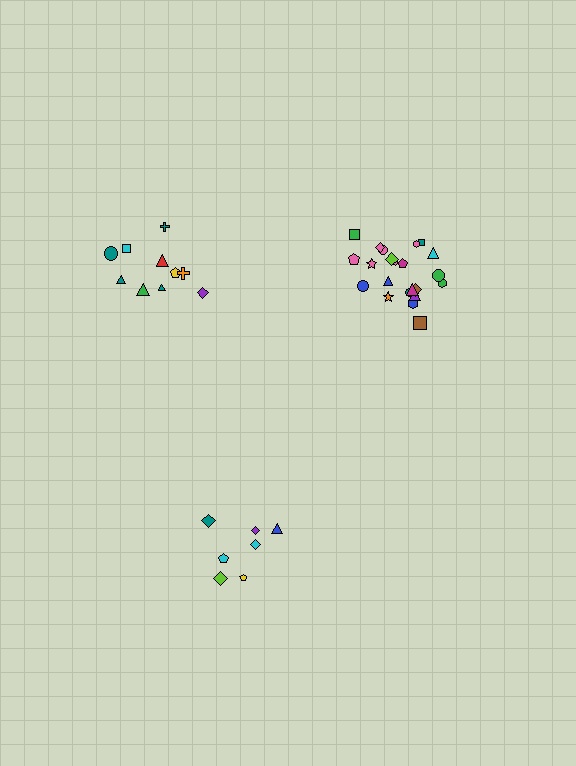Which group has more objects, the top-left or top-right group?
The top-right group.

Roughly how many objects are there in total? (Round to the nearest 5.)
Roughly 40 objects in total.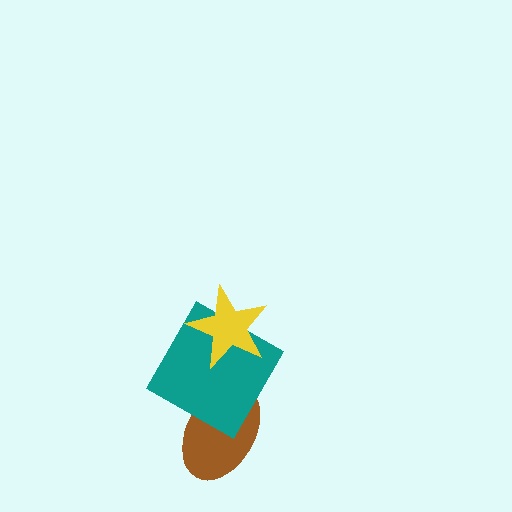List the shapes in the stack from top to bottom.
From top to bottom: the yellow star, the teal square, the brown ellipse.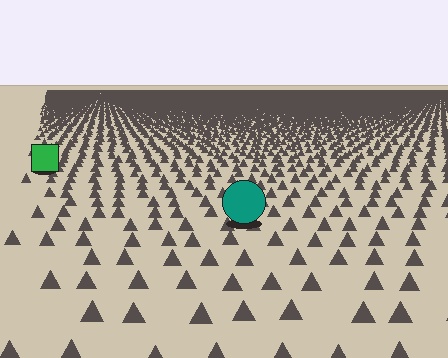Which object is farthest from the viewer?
The green square is farthest from the viewer. It appears smaller and the ground texture around it is denser.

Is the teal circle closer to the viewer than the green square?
Yes. The teal circle is closer — you can tell from the texture gradient: the ground texture is coarser near it.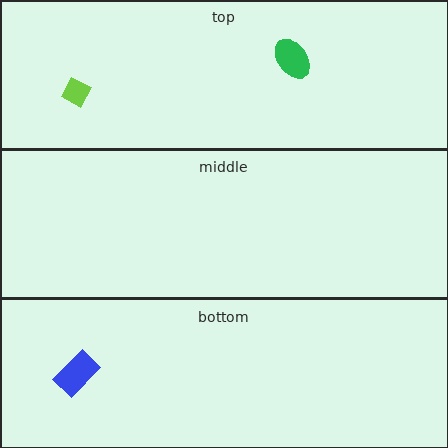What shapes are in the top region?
The green ellipse, the lime diamond.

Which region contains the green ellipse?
The top region.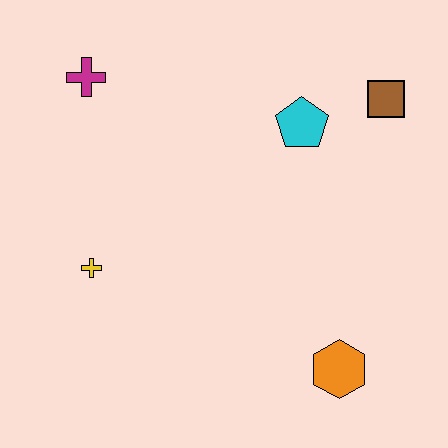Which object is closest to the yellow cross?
The magenta cross is closest to the yellow cross.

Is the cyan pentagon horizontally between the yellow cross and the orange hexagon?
Yes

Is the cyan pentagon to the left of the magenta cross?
No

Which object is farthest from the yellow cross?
The brown square is farthest from the yellow cross.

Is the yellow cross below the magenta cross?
Yes